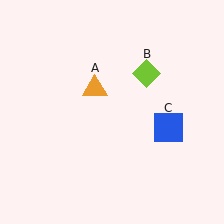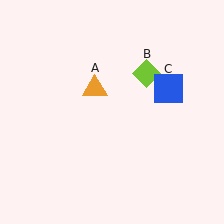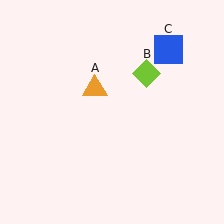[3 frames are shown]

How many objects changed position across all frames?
1 object changed position: blue square (object C).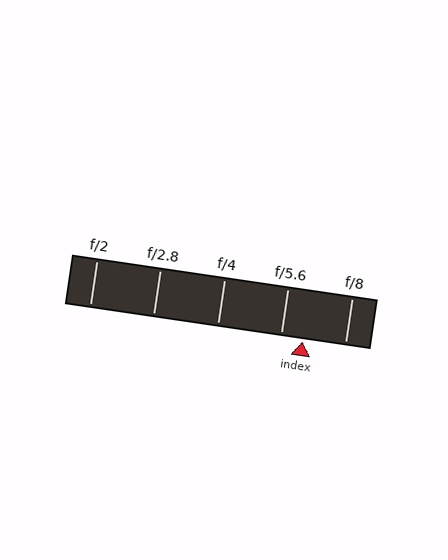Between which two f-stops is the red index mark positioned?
The index mark is between f/5.6 and f/8.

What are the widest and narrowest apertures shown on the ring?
The widest aperture shown is f/2 and the narrowest is f/8.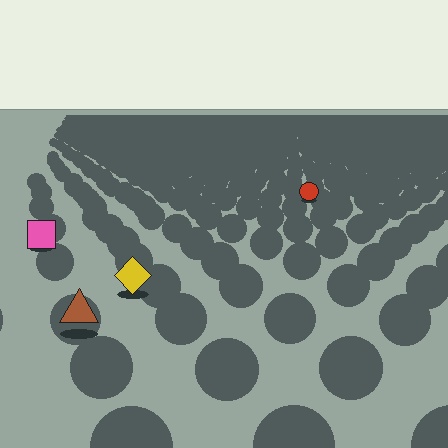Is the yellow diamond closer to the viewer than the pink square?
Yes. The yellow diamond is closer — you can tell from the texture gradient: the ground texture is coarser near it.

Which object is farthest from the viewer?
The red circle is farthest from the viewer. It appears smaller and the ground texture around it is denser.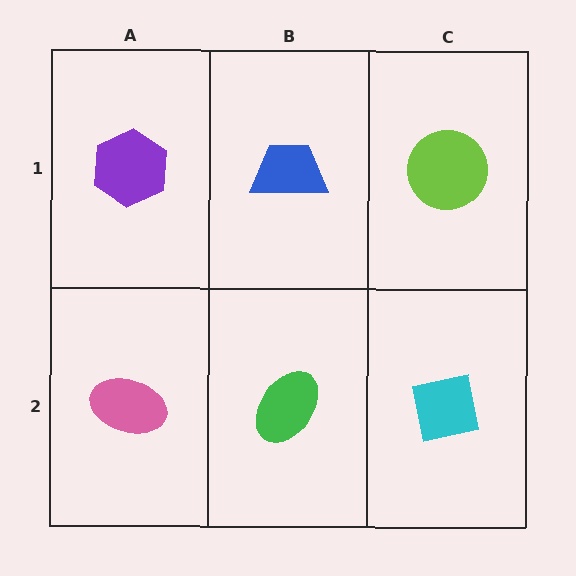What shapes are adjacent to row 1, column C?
A cyan square (row 2, column C), a blue trapezoid (row 1, column B).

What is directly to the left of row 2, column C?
A green ellipse.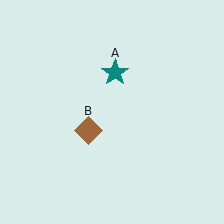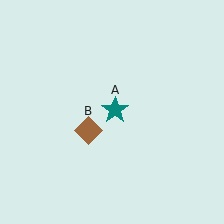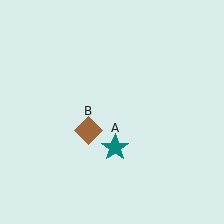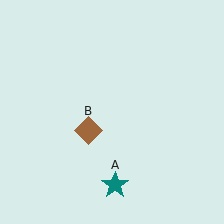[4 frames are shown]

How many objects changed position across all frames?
1 object changed position: teal star (object A).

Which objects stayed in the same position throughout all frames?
Brown diamond (object B) remained stationary.